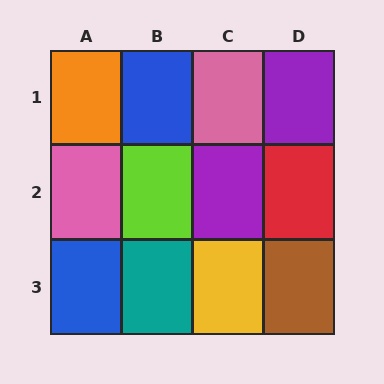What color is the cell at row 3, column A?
Blue.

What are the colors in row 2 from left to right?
Pink, lime, purple, red.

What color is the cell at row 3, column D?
Brown.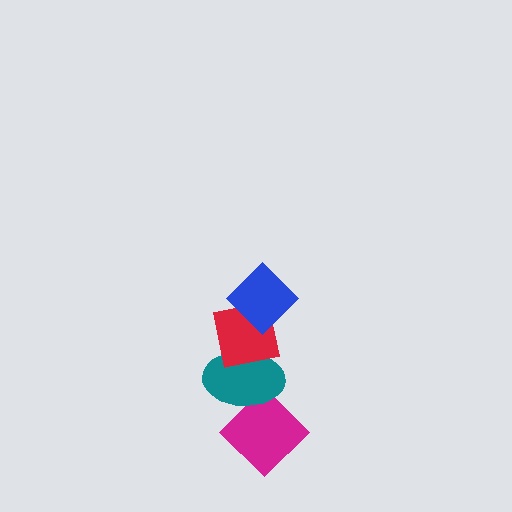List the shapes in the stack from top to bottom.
From top to bottom: the blue diamond, the red square, the teal ellipse, the magenta diamond.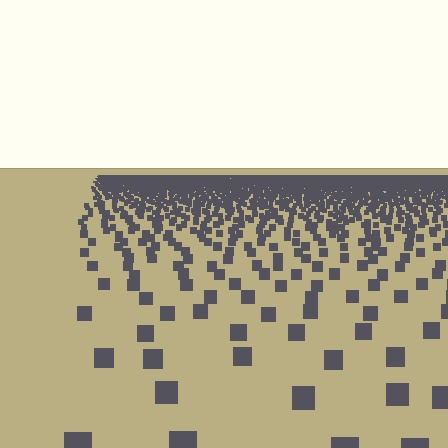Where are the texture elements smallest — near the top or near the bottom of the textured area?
Near the top.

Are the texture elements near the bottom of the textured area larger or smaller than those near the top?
Larger. Near the bottom, elements are closer to the viewer and appear at a bigger on-screen size.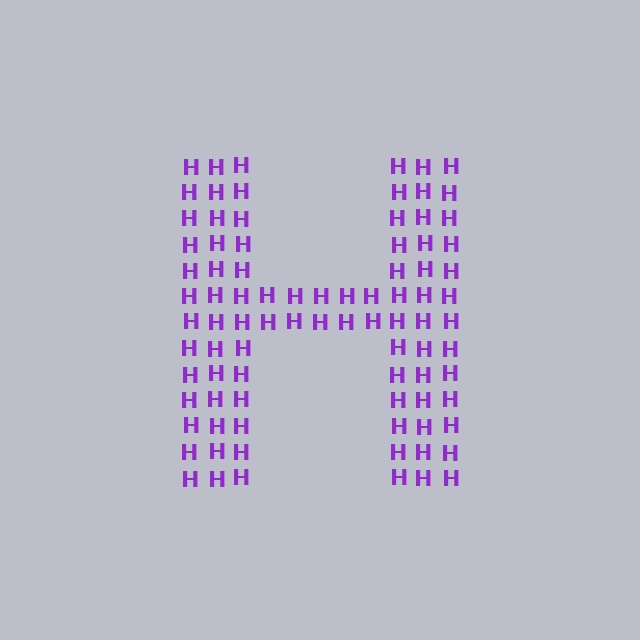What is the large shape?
The large shape is the letter H.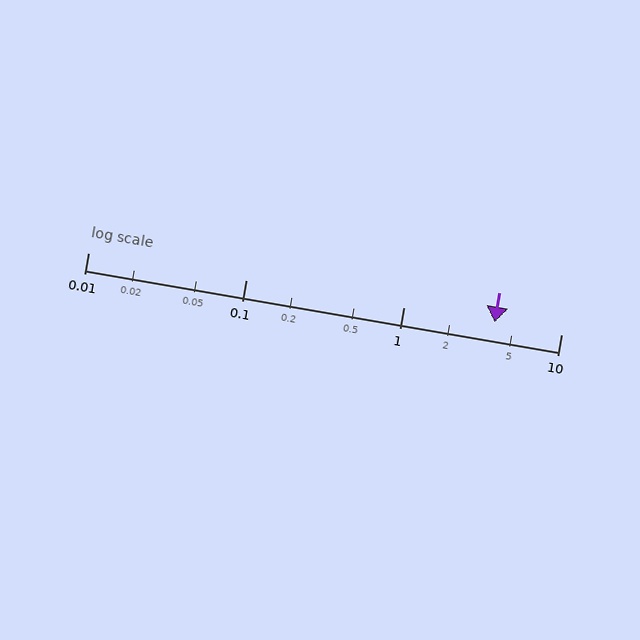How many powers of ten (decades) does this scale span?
The scale spans 3 decades, from 0.01 to 10.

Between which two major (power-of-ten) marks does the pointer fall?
The pointer is between 1 and 10.